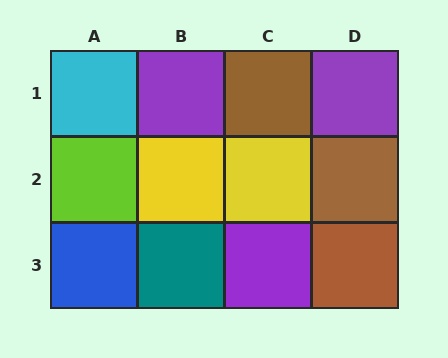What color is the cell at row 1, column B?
Purple.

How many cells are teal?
1 cell is teal.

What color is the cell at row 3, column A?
Blue.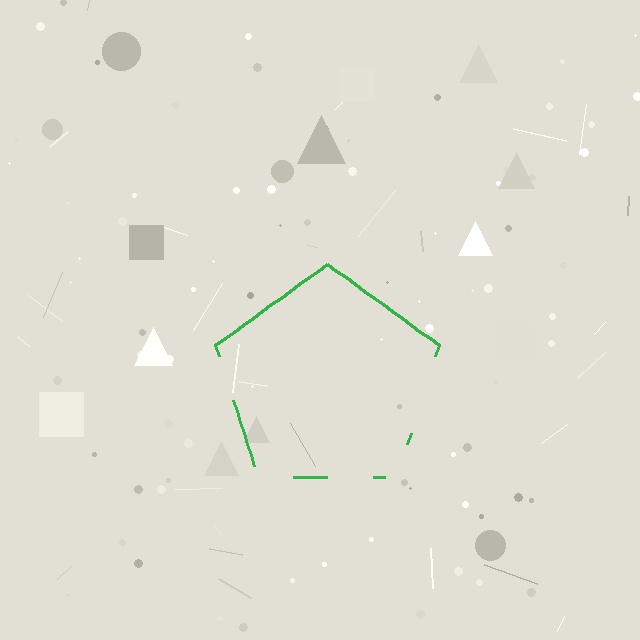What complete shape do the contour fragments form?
The contour fragments form a pentagon.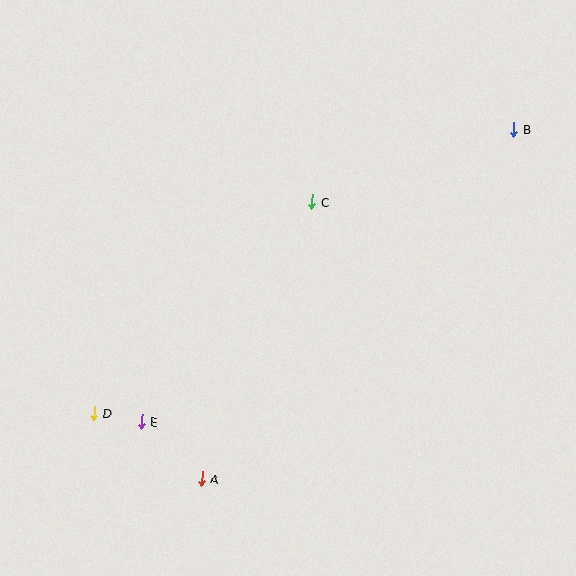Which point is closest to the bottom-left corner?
Point D is closest to the bottom-left corner.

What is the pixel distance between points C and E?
The distance between C and E is 278 pixels.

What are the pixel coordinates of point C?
Point C is at (312, 202).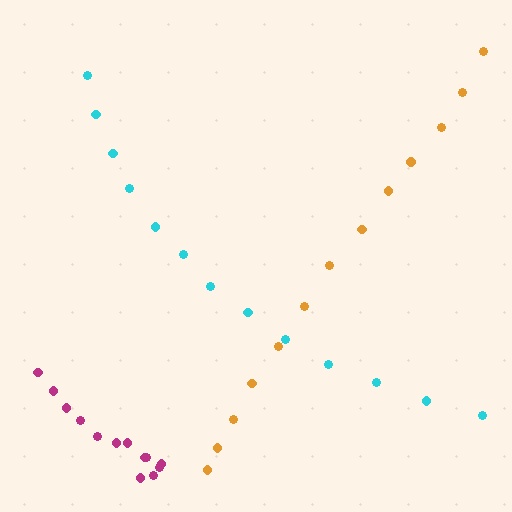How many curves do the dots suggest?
There are 3 distinct paths.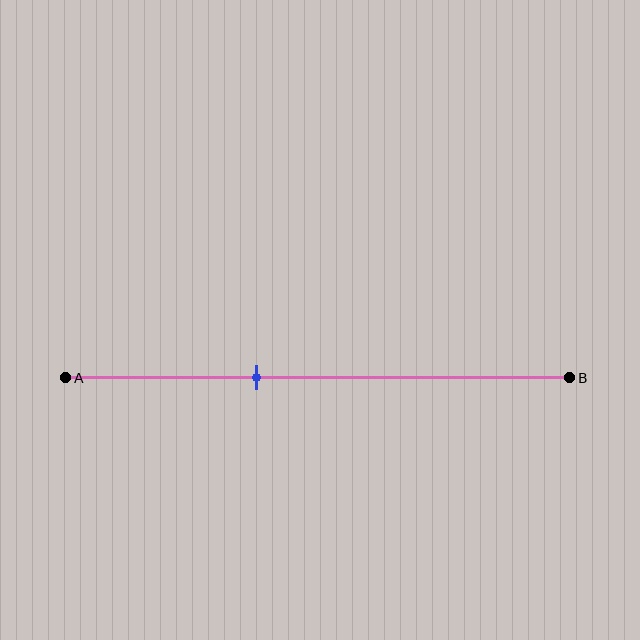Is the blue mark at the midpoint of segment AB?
No, the mark is at about 40% from A, not at the 50% midpoint.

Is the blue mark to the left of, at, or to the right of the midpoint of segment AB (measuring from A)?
The blue mark is to the left of the midpoint of segment AB.